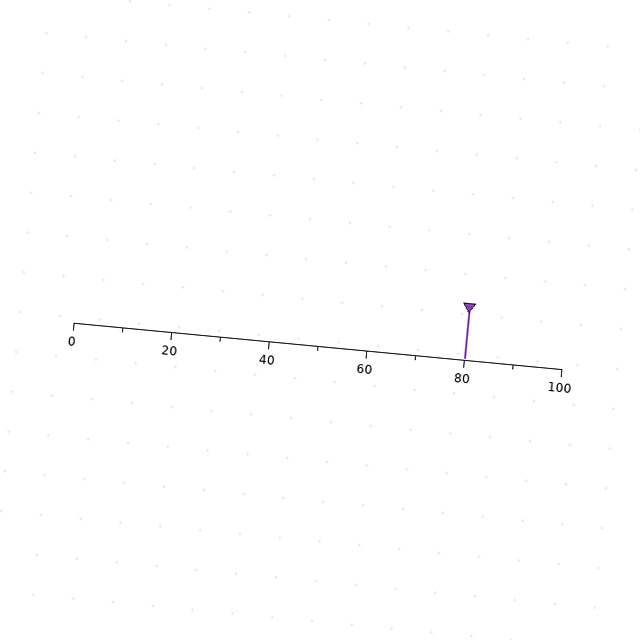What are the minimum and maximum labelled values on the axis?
The axis runs from 0 to 100.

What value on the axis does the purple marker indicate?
The marker indicates approximately 80.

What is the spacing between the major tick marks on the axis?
The major ticks are spaced 20 apart.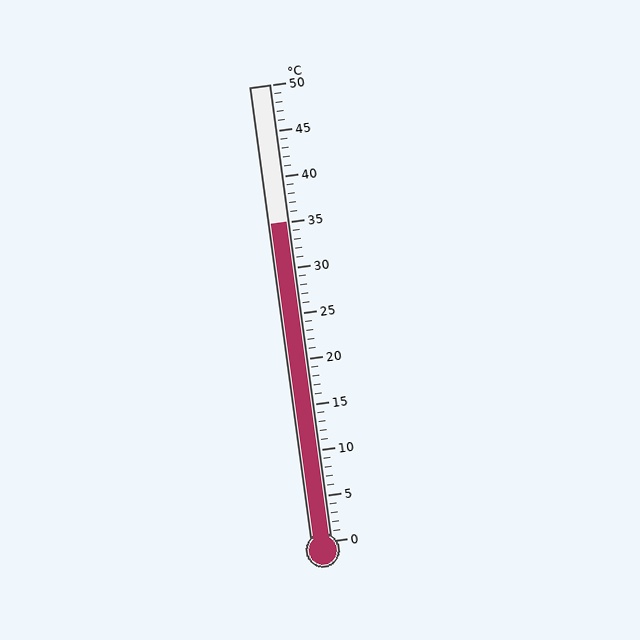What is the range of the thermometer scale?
The thermometer scale ranges from 0°C to 50°C.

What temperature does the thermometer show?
The thermometer shows approximately 35°C.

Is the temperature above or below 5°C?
The temperature is above 5°C.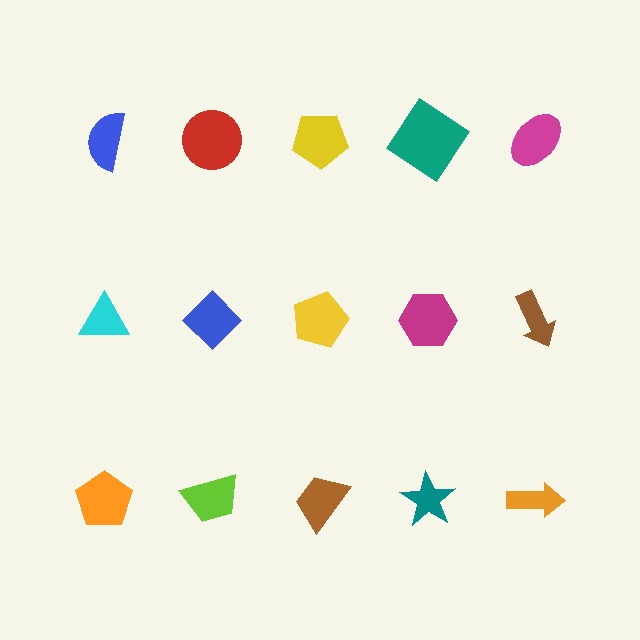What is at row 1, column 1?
A blue semicircle.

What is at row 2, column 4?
A magenta hexagon.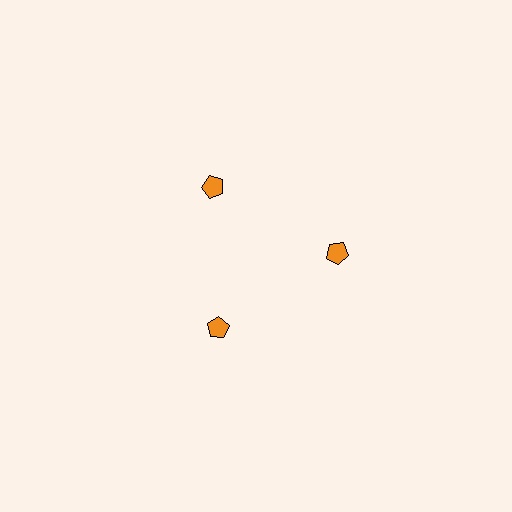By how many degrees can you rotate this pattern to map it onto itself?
The pattern maps onto itself every 120 degrees of rotation.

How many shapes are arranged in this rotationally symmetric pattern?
There are 3 shapes, arranged in 3 groups of 1.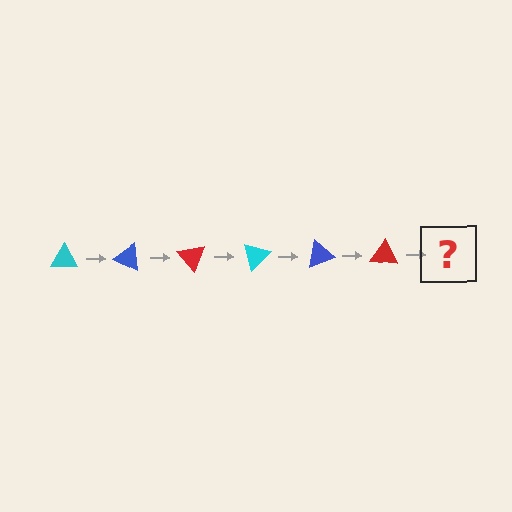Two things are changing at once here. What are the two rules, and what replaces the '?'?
The two rules are that it rotates 25 degrees each step and the color cycles through cyan, blue, and red. The '?' should be a cyan triangle, rotated 150 degrees from the start.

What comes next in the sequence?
The next element should be a cyan triangle, rotated 150 degrees from the start.